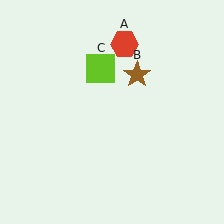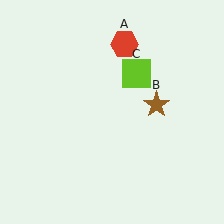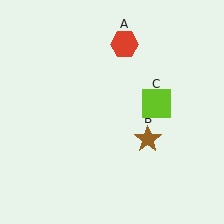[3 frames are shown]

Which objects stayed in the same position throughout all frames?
Red hexagon (object A) remained stationary.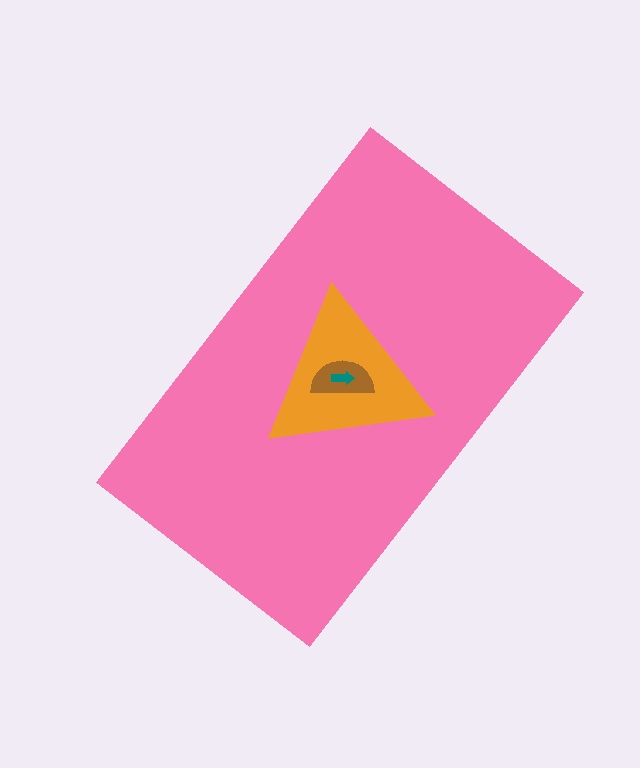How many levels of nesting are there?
4.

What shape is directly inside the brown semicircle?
The teal arrow.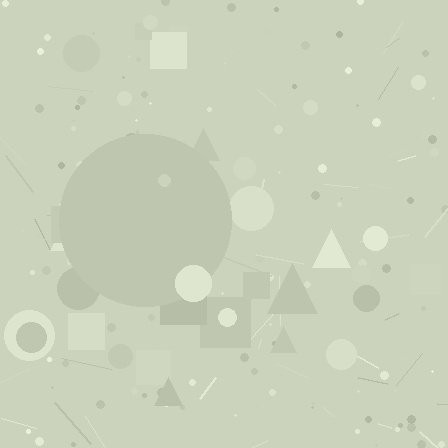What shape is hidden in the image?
A circle is hidden in the image.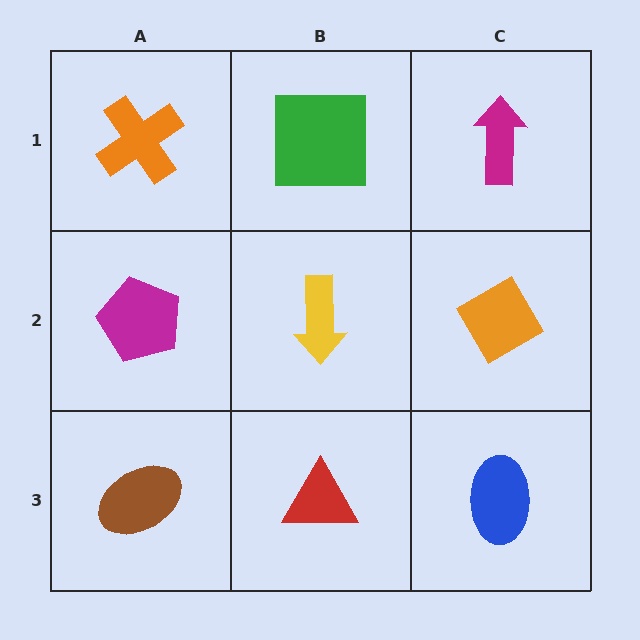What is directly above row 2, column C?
A magenta arrow.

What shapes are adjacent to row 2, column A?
An orange cross (row 1, column A), a brown ellipse (row 3, column A), a yellow arrow (row 2, column B).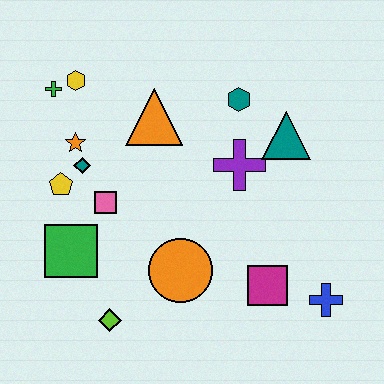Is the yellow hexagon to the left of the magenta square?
Yes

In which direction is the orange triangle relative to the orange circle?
The orange triangle is above the orange circle.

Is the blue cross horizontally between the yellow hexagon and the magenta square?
No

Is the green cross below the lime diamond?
No